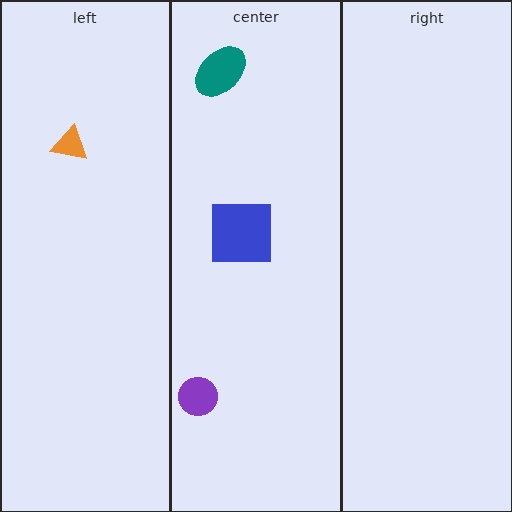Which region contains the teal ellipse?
The center region.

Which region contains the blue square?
The center region.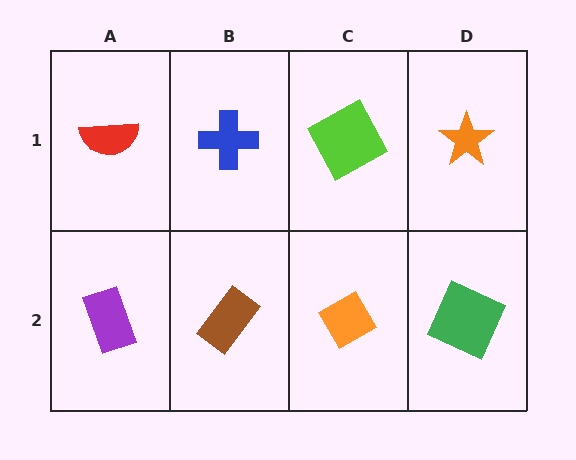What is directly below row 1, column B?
A brown rectangle.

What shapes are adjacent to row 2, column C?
A lime square (row 1, column C), a brown rectangle (row 2, column B), a green square (row 2, column D).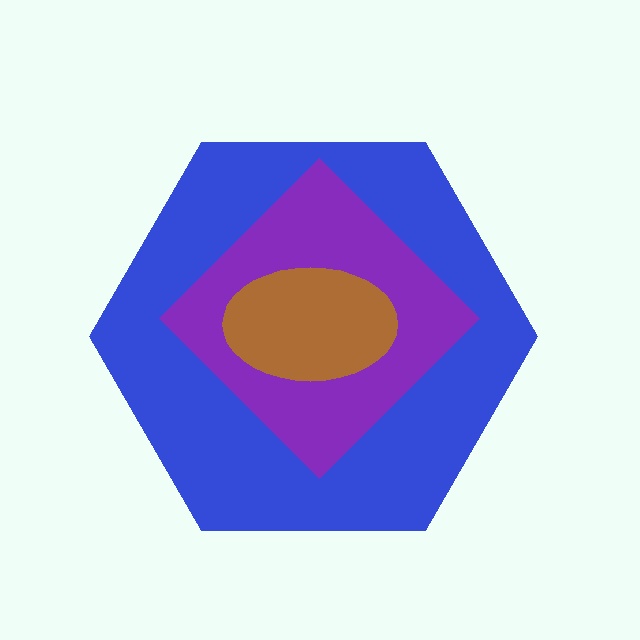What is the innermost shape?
The brown ellipse.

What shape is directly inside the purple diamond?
The brown ellipse.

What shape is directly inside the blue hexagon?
The purple diamond.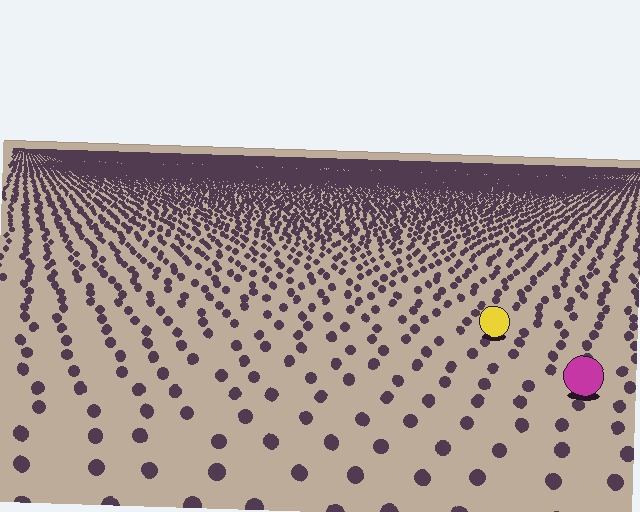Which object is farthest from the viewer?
The yellow circle is farthest from the viewer. It appears smaller and the ground texture around it is denser.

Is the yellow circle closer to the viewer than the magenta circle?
No. The magenta circle is closer — you can tell from the texture gradient: the ground texture is coarser near it.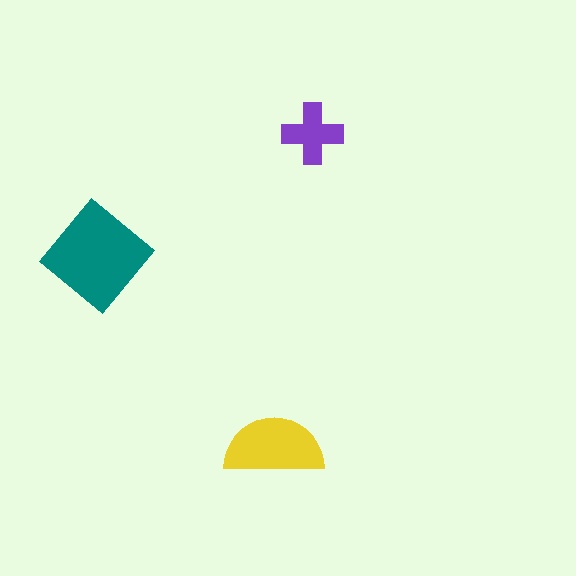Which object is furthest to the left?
The teal diamond is leftmost.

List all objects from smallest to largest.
The purple cross, the yellow semicircle, the teal diamond.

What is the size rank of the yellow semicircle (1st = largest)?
2nd.